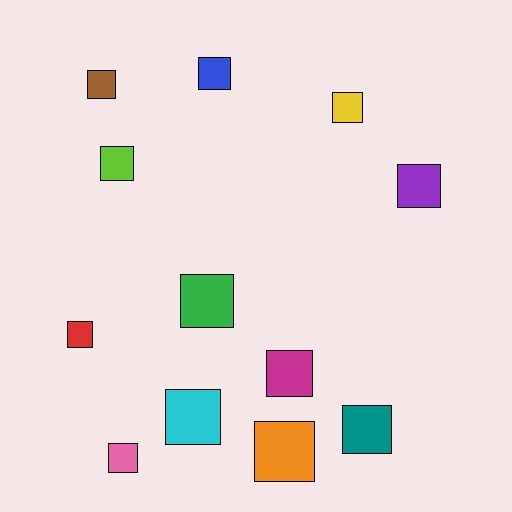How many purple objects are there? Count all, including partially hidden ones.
There is 1 purple object.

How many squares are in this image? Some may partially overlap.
There are 12 squares.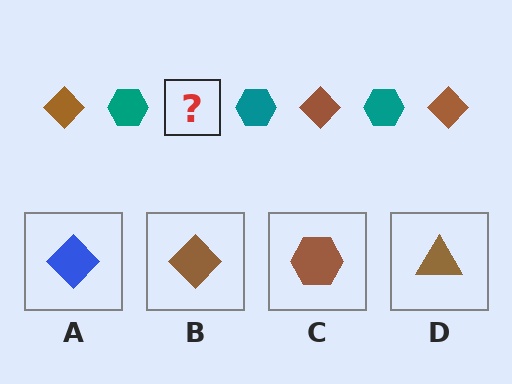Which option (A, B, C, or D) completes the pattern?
B.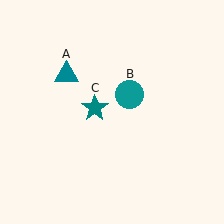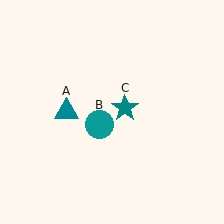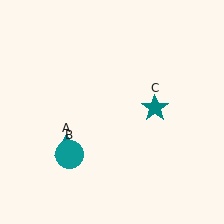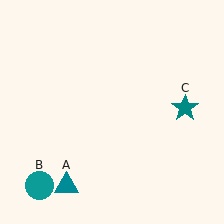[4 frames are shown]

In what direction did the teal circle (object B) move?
The teal circle (object B) moved down and to the left.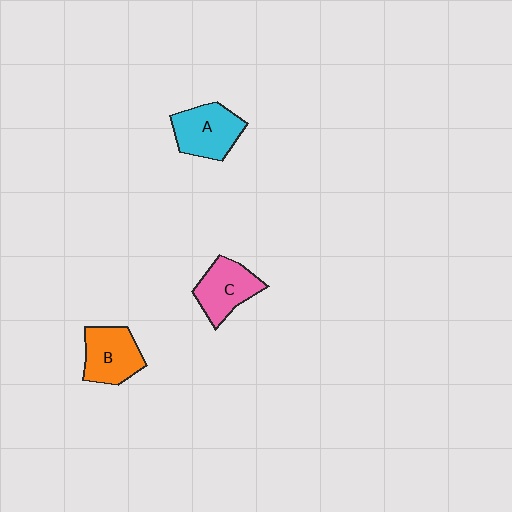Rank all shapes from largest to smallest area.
From largest to smallest: A (cyan), B (orange), C (pink).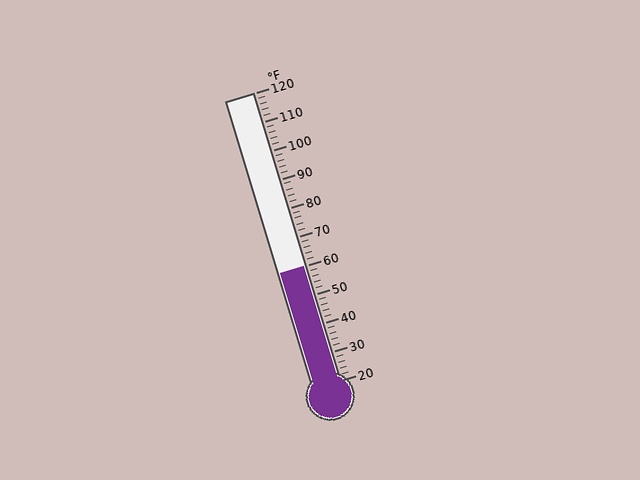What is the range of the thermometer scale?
The thermometer scale ranges from 20°F to 120°F.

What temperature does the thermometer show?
The thermometer shows approximately 60°F.